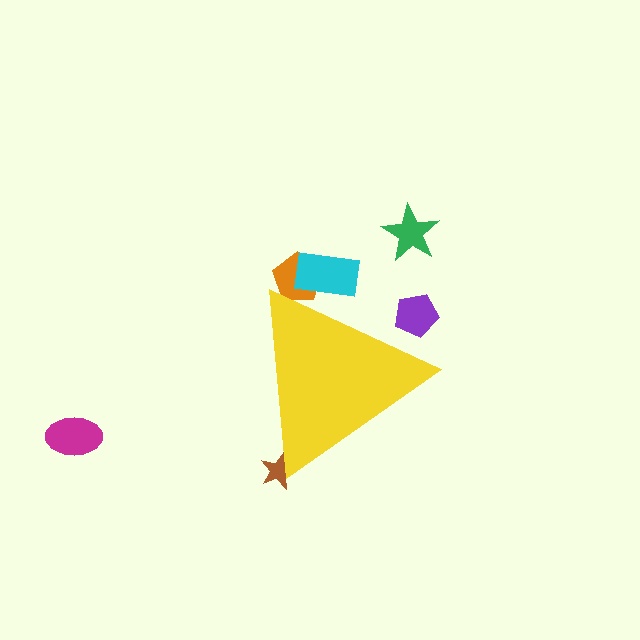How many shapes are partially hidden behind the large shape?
4 shapes are partially hidden.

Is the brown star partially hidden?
Yes, the brown star is partially hidden behind the yellow triangle.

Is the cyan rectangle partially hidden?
Yes, the cyan rectangle is partially hidden behind the yellow triangle.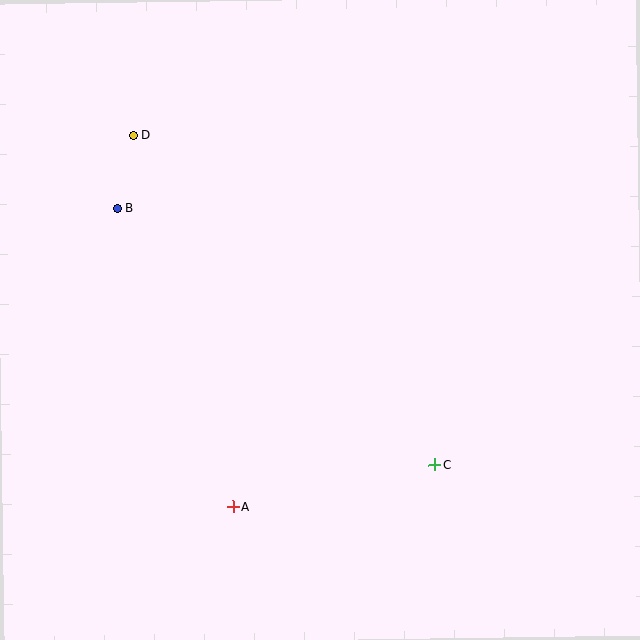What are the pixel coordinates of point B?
Point B is at (118, 208).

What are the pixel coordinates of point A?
Point A is at (233, 507).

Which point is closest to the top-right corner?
Point C is closest to the top-right corner.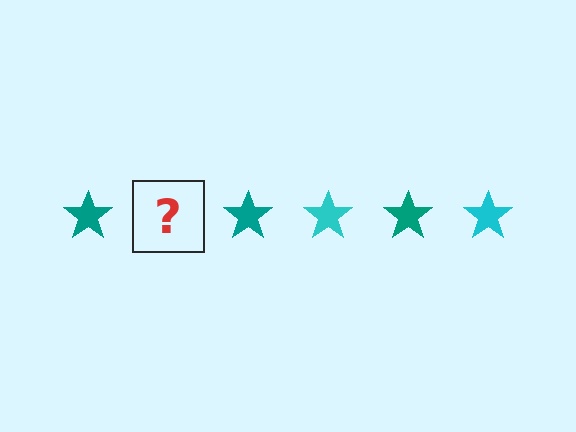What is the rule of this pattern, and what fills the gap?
The rule is that the pattern cycles through teal, cyan stars. The gap should be filled with a cyan star.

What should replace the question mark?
The question mark should be replaced with a cyan star.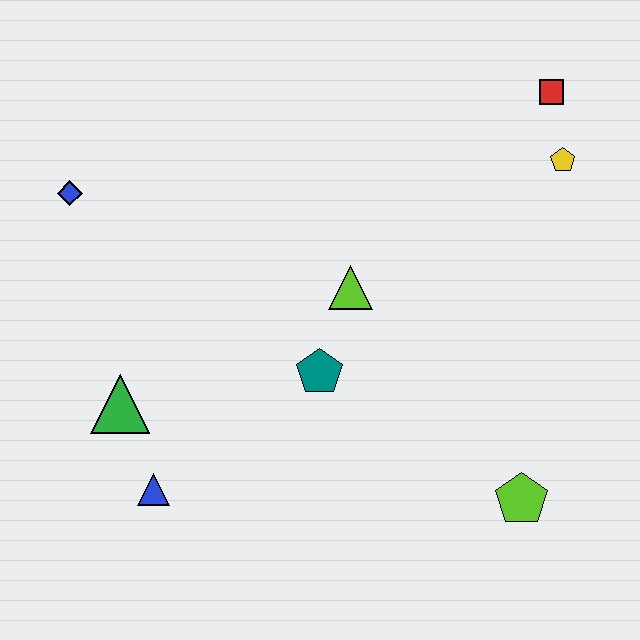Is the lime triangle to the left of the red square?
Yes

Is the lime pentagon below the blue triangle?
Yes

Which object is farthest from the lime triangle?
The blue diamond is farthest from the lime triangle.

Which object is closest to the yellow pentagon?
The red square is closest to the yellow pentagon.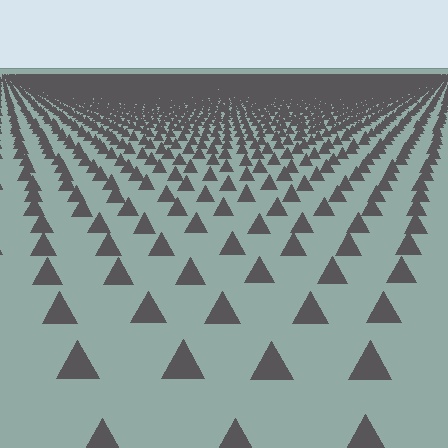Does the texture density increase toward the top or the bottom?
Density increases toward the top.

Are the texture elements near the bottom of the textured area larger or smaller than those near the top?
Larger. Near the bottom, elements are closer to the viewer and appear at a bigger on-screen size.